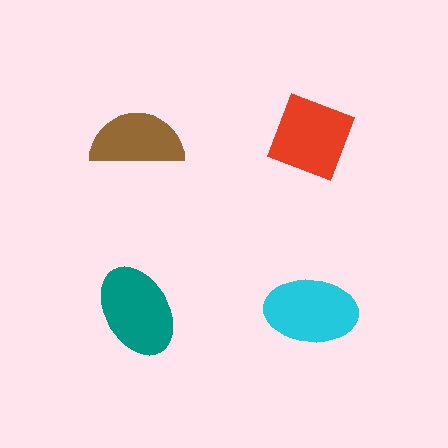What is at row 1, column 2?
A red diamond.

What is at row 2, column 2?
A cyan ellipse.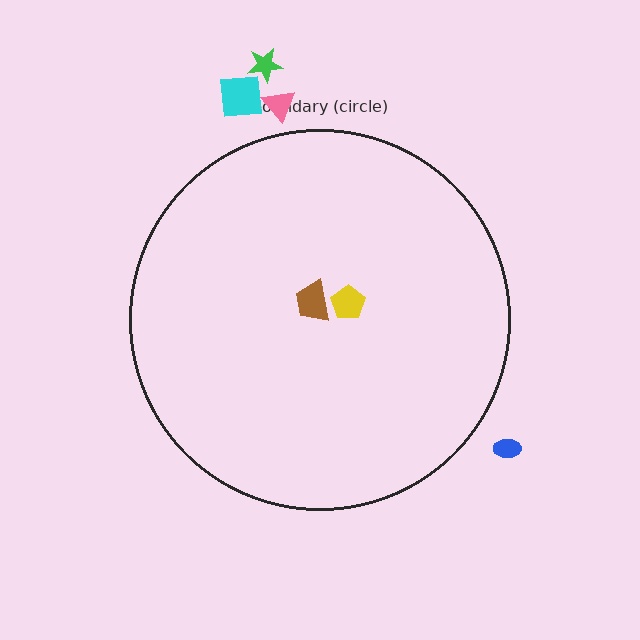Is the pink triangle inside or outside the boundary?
Outside.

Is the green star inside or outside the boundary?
Outside.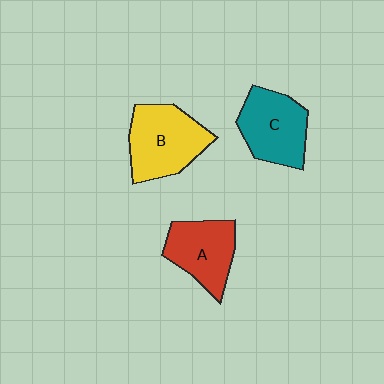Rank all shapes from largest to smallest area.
From largest to smallest: B (yellow), C (teal), A (red).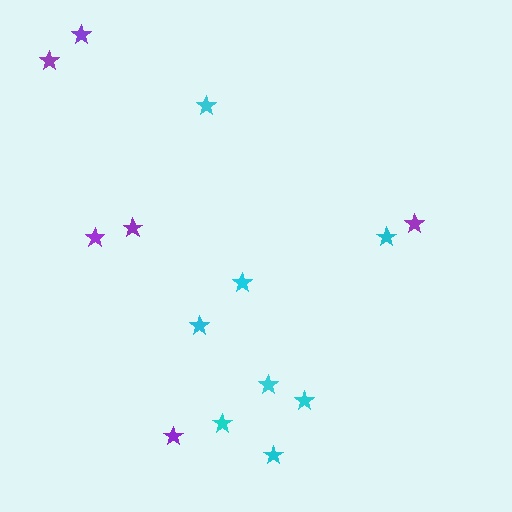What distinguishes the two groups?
There are 2 groups: one group of cyan stars (8) and one group of purple stars (6).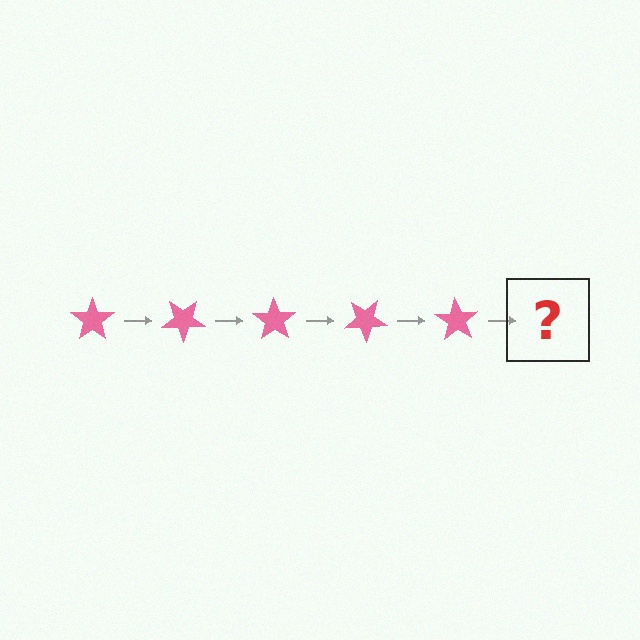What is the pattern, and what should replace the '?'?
The pattern is that the star rotates 35 degrees each step. The '?' should be a pink star rotated 175 degrees.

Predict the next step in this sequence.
The next step is a pink star rotated 175 degrees.